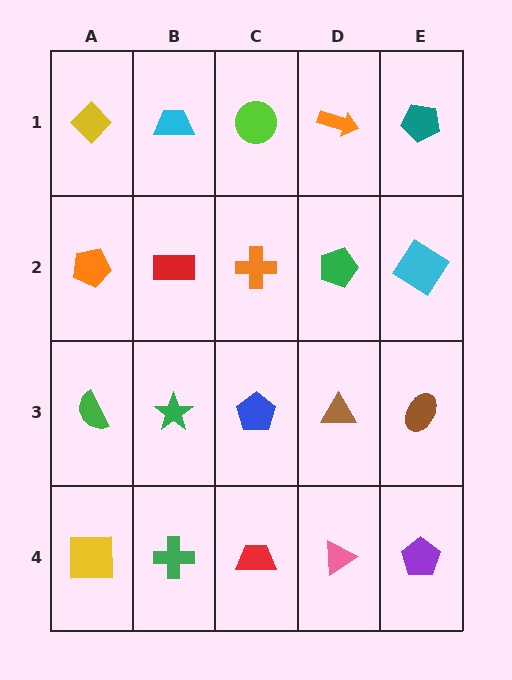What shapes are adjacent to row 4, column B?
A green star (row 3, column B), a yellow square (row 4, column A), a red trapezoid (row 4, column C).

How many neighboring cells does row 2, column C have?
4.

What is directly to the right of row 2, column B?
An orange cross.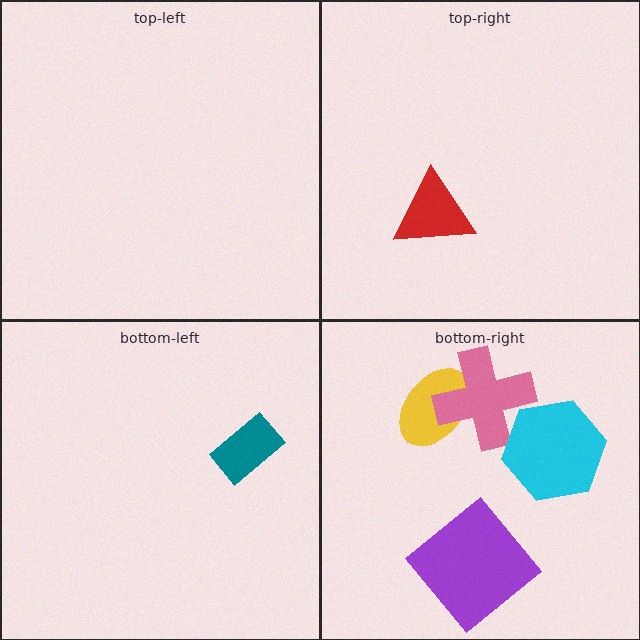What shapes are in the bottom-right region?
The purple diamond, the yellow ellipse, the pink cross, the cyan hexagon.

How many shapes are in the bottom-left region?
1.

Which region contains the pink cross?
The bottom-right region.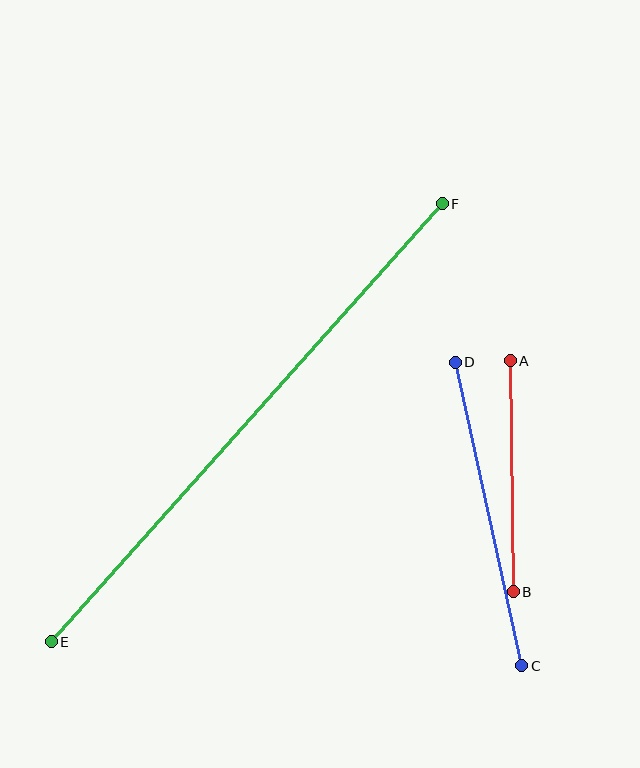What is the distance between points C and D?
The distance is approximately 311 pixels.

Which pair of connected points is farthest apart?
Points E and F are farthest apart.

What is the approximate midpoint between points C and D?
The midpoint is at approximately (489, 514) pixels.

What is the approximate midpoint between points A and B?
The midpoint is at approximately (512, 476) pixels.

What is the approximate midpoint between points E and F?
The midpoint is at approximately (247, 423) pixels.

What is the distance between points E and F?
The distance is approximately 587 pixels.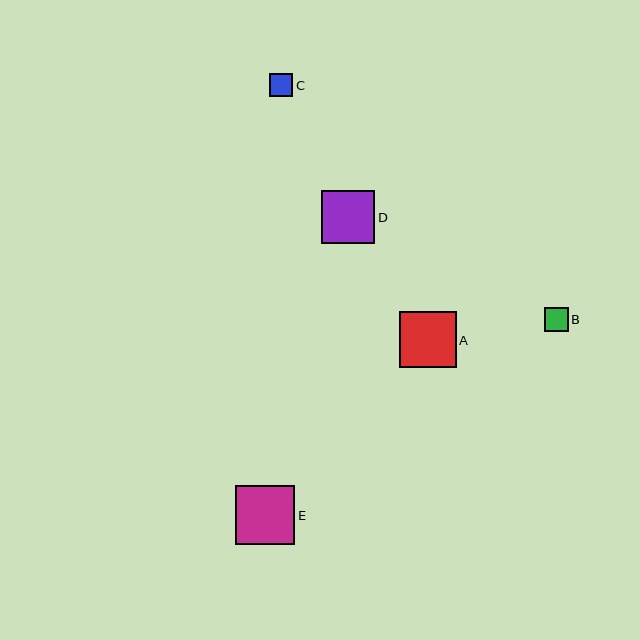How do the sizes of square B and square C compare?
Square B and square C are approximately the same size.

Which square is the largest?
Square E is the largest with a size of approximately 59 pixels.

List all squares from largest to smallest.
From largest to smallest: E, A, D, B, C.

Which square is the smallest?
Square C is the smallest with a size of approximately 23 pixels.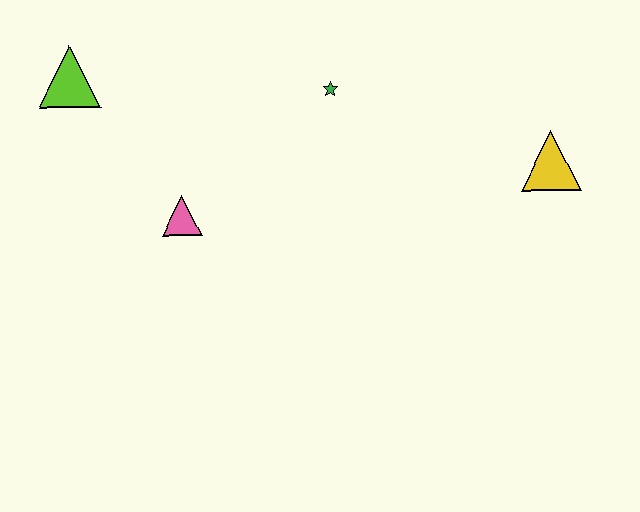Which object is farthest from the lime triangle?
The yellow triangle is farthest from the lime triangle.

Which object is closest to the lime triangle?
The pink triangle is closest to the lime triangle.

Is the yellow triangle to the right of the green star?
Yes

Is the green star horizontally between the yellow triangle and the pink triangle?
Yes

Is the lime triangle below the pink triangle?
No